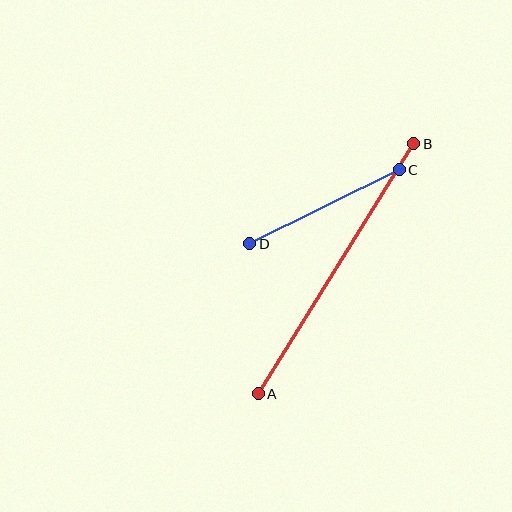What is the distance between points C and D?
The distance is approximately 167 pixels.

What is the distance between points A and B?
The distance is approximately 294 pixels.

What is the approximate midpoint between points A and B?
The midpoint is at approximately (336, 269) pixels.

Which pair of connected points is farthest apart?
Points A and B are farthest apart.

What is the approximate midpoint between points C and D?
The midpoint is at approximately (325, 207) pixels.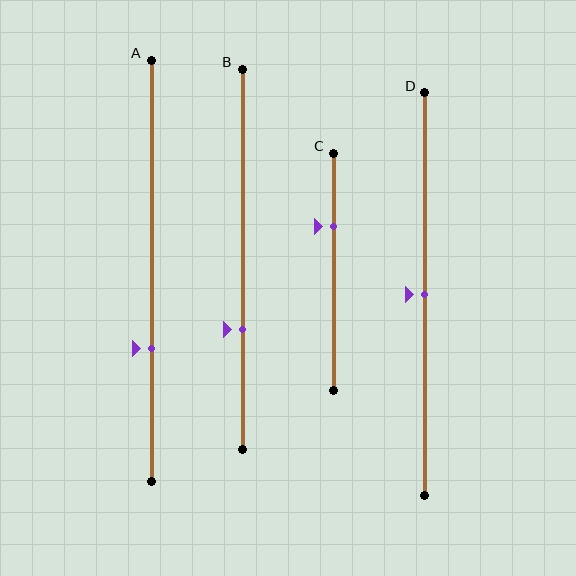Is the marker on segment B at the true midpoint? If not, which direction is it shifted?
No, the marker on segment B is shifted downward by about 18% of the segment length.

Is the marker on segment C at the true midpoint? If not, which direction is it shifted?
No, the marker on segment C is shifted upward by about 19% of the segment length.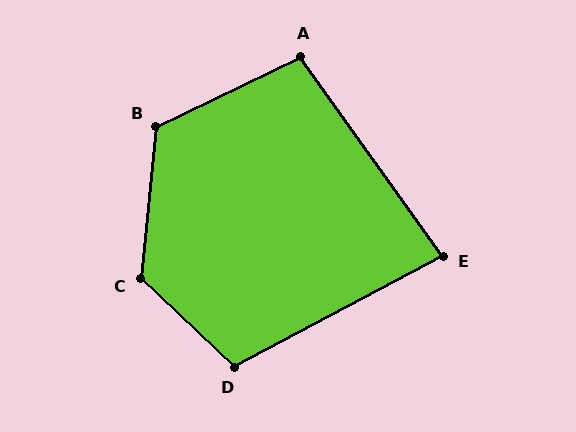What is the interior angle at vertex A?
Approximately 100 degrees (obtuse).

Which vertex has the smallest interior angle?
E, at approximately 83 degrees.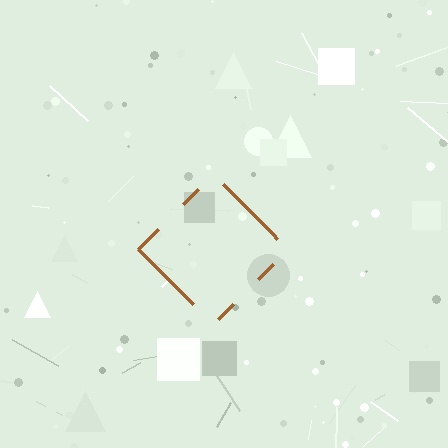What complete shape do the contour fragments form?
The contour fragments form a diamond.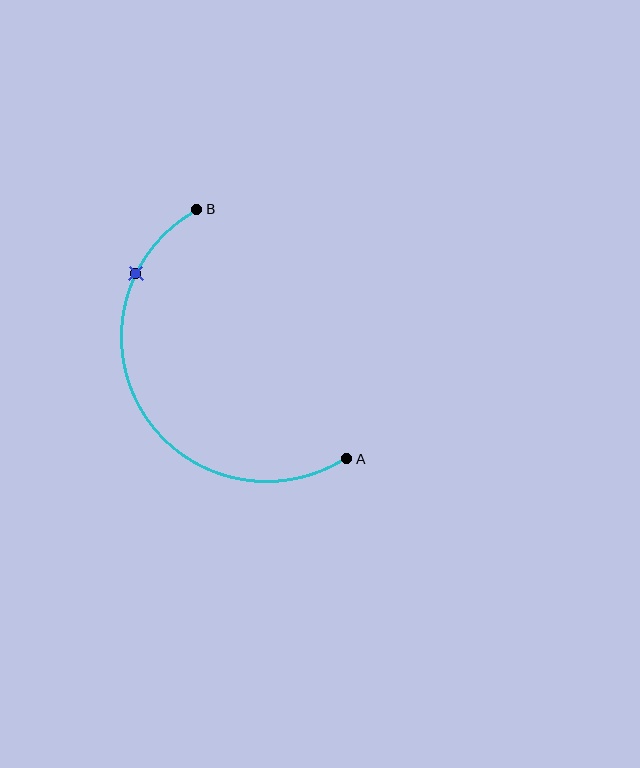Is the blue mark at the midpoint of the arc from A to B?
No. The blue mark lies on the arc but is closer to endpoint B. The arc midpoint would be at the point on the curve equidistant along the arc from both A and B.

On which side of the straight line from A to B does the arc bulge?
The arc bulges to the left of the straight line connecting A and B.